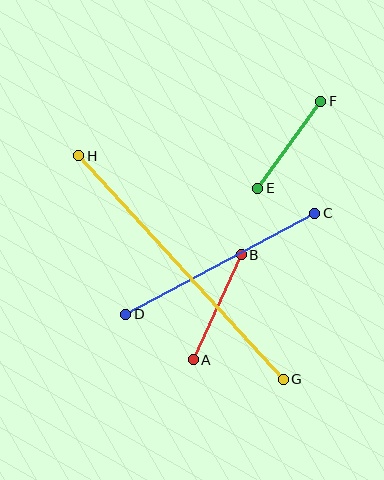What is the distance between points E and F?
The distance is approximately 108 pixels.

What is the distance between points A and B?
The distance is approximately 115 pixels.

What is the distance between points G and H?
The distance is approximately 303 pixels.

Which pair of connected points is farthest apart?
Points G and H are farthest apart.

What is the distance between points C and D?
The distance is approximately 214 pixels.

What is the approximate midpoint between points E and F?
The midpoint is at approximately (289, 145) pixels.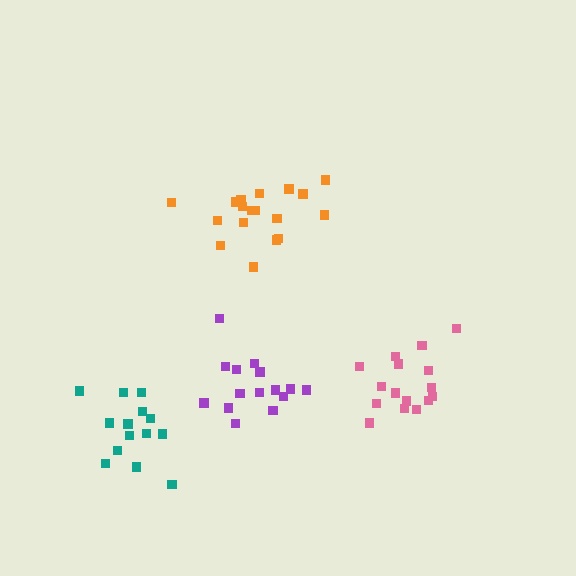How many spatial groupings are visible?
There are 4 spatial groupings.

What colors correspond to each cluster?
The clusters are colored: orange, pink, purple, teal.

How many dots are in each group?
Group 1: 18 dots, Group 2: 16 dots, Group 3: 15 dots, Group 4: 14 dots (63 total).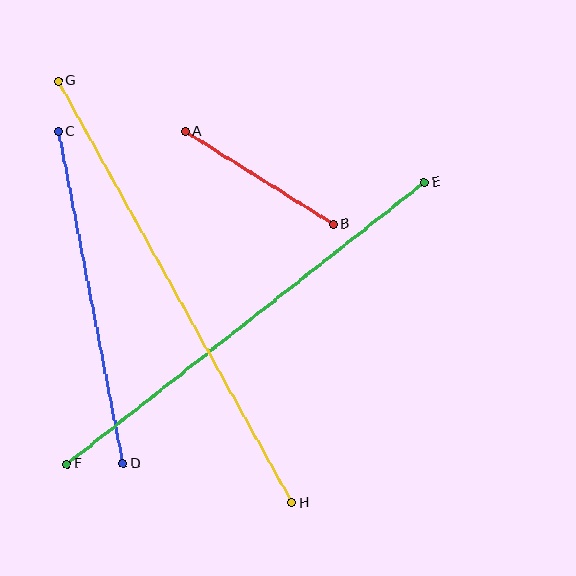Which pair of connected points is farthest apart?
Points G and H are farthest apart.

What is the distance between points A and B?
The distance is approximately 175 pixels.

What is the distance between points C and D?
The distance is approximately 338 pixels.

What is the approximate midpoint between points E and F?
The midpoint is at approximately (246, 323) pixels.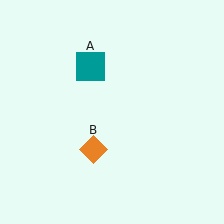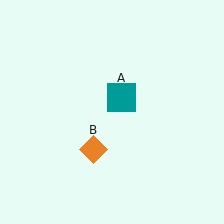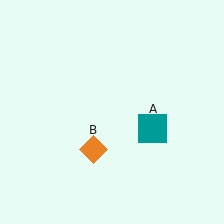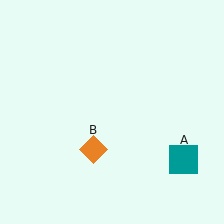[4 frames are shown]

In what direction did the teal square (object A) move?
The teal square (object A) moved down and to the right.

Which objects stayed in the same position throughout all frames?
Orange diamond (object B) remained stationary.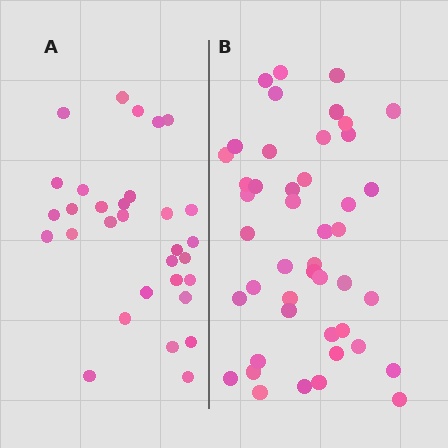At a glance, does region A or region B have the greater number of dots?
Region B (the right region) has more dots.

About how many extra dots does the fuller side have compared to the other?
Region B has approximately 15 more dots than region A.